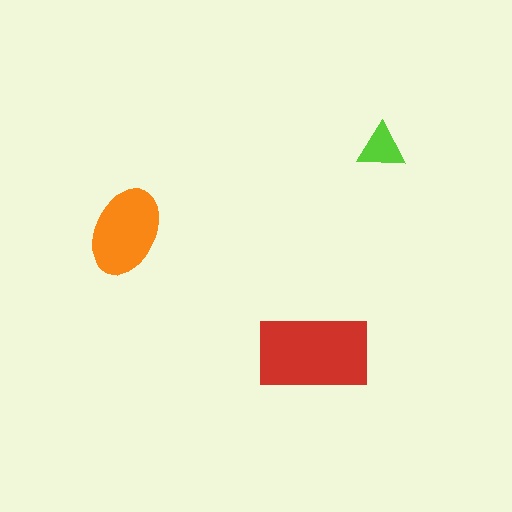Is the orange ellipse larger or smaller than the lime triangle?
Larger.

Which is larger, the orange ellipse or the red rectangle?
The red rectangle.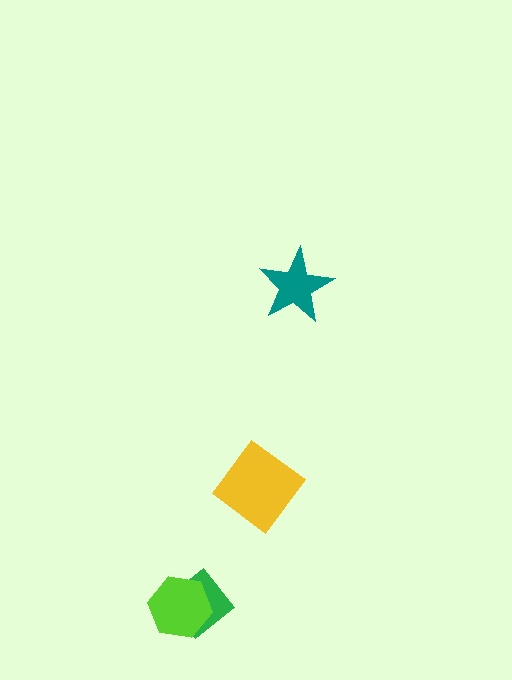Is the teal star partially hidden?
No, no other shape covers it.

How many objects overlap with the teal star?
0 objects overlap with the teal star.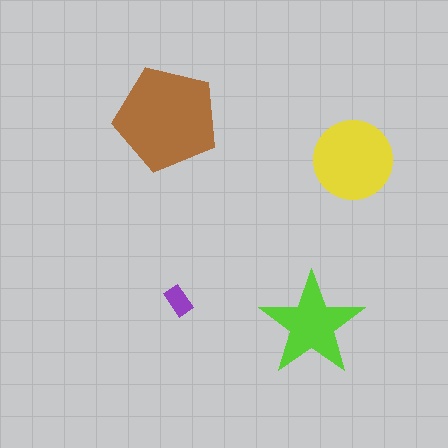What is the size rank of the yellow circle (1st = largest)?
2nd.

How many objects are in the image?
There are 4 objects in the image.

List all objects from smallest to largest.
The purple rectangle, the lime star, the yellow circle, the brown pentagon.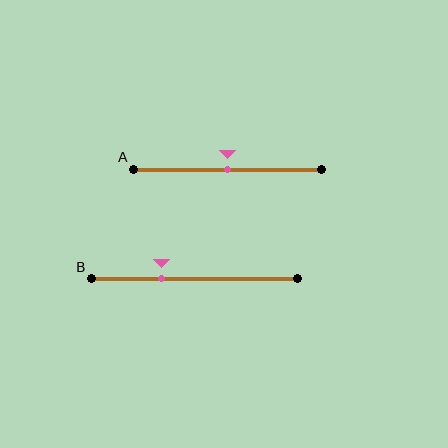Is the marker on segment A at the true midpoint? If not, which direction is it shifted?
Yes, the marker on segment A is at the true midpoint.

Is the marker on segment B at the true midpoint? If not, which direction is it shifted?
No, the marker on segment B is shifted to the left by about 16% of the segment length.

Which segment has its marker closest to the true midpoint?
Segment A has its marker closest to the true midpoint.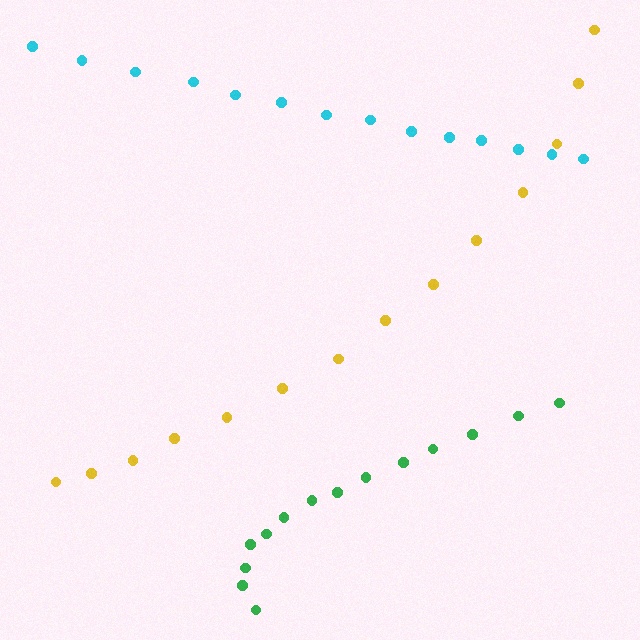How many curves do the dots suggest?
There are 3 distinct paths.